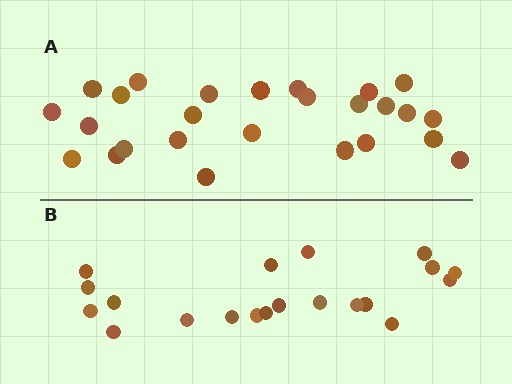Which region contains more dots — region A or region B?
Region A (the top region) has more dots.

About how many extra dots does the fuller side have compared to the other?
Region A has about 6 more dots than region B.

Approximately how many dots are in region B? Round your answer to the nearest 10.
About 20 dots.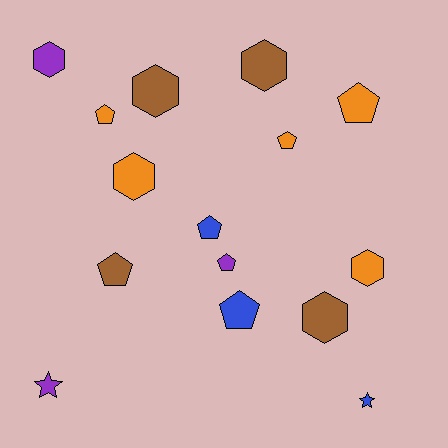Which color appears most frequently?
Orange, with 5 objects.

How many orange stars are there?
There are no orange stars.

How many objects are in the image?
There are 15 objects.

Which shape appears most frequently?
Pentagon, with 7 objects.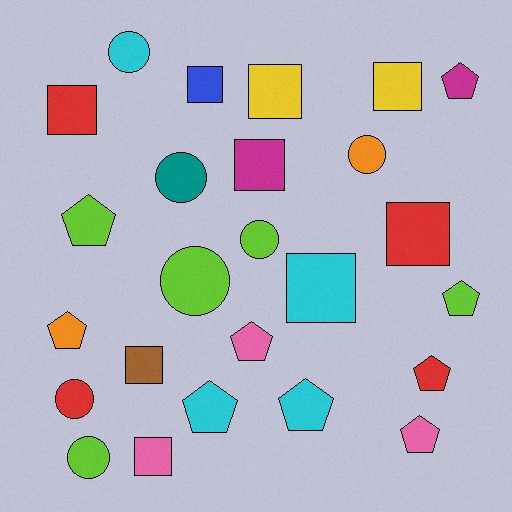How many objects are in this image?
There are 25 objects.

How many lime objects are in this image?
There are 5 lime objects.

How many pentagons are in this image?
There are 9 pentagons.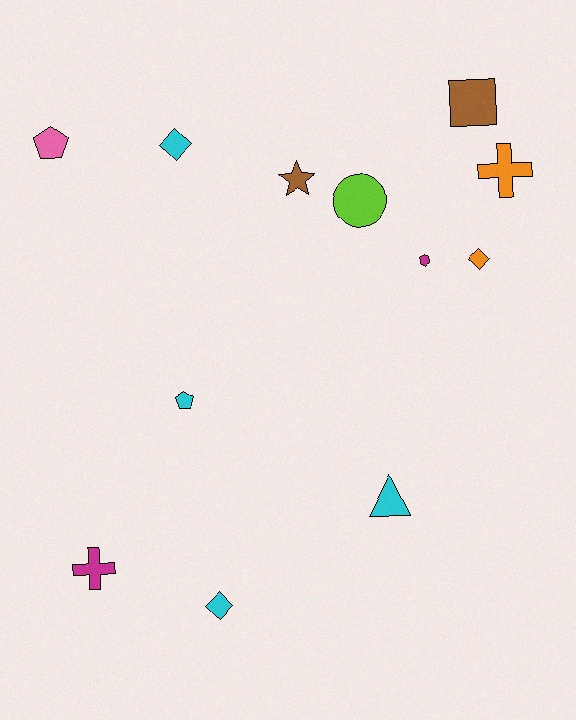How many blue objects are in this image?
There are no blue objects.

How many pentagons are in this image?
There are 2 pentagons.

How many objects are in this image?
There are 12 objects.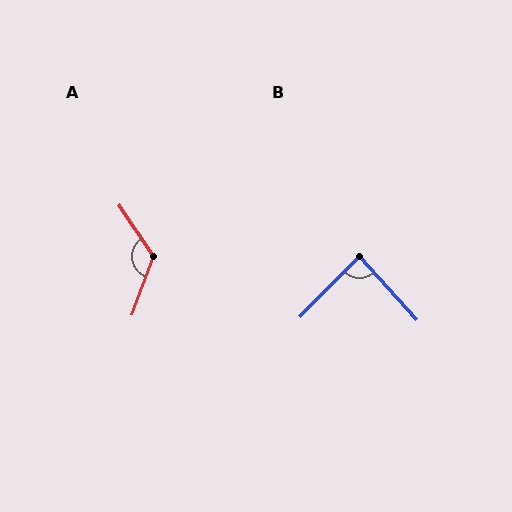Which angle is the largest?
A, at approximately 126 degrees.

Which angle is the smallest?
B, at approximately 87 degrees.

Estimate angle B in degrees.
Approximately 87 degrees.